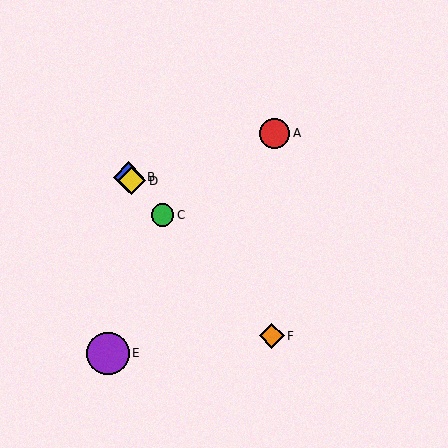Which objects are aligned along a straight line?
Objects B, C, D, F are aligned along a straight line.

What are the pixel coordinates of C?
Object C is at (163, 215).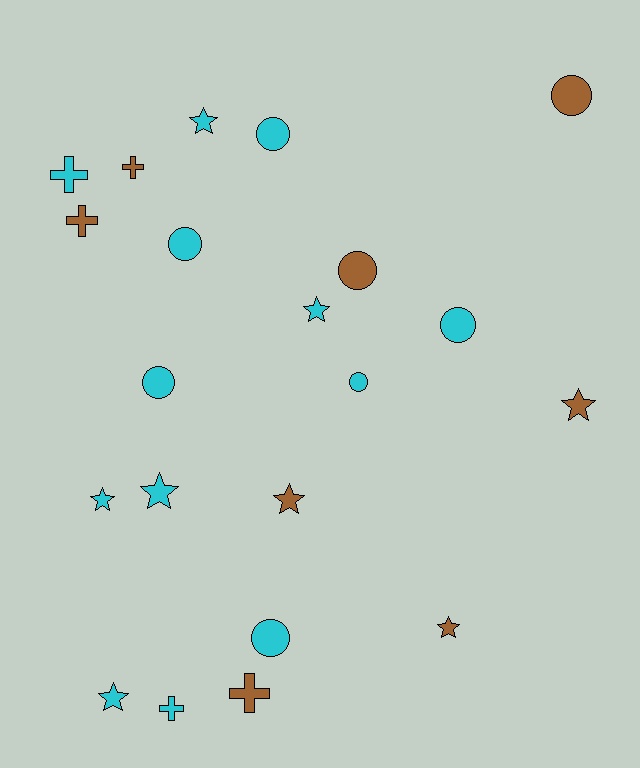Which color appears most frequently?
Cyan, with 13 objects.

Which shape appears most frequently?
Circle, with 8 objects.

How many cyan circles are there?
There are 6 cyan circles.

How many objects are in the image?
There are 21 objects.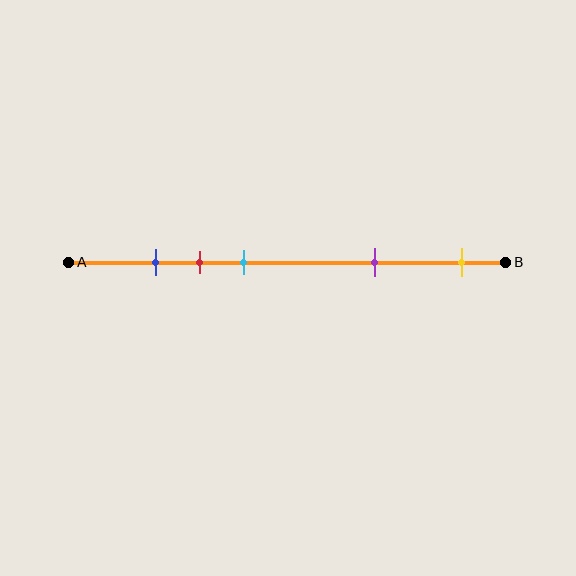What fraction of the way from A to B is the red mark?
The red mark is approximately 30% (0.3) of the way from A to B.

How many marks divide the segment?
There are 5 marks dividing the segment.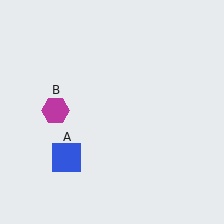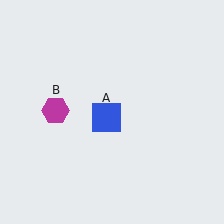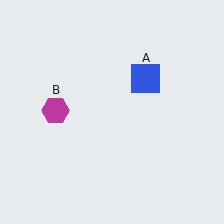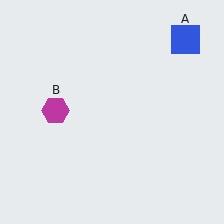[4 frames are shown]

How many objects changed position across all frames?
1 object changed position: blue square (object A).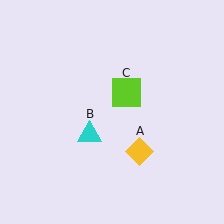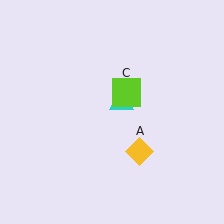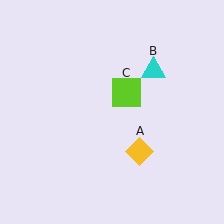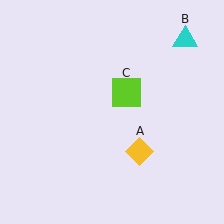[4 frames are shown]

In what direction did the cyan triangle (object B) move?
The cyan triangle (object B) moved up and to the right.